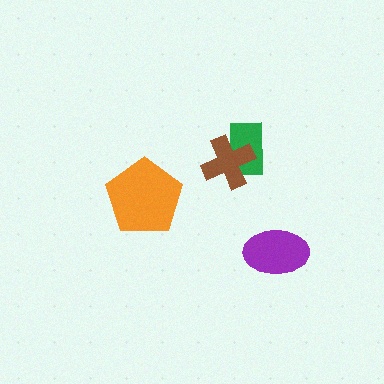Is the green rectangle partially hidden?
Yes, it is partially covered by another shape.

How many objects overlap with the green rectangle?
1 object overlaps with the green rectangle.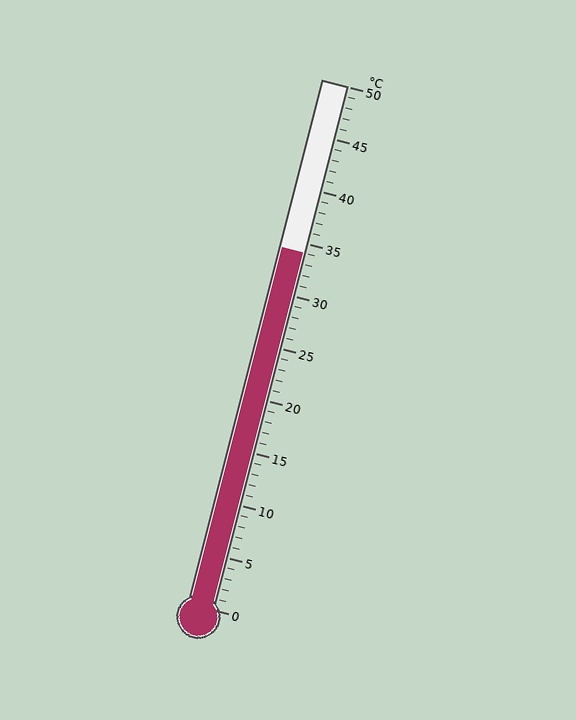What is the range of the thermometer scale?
The thermometer scale ranges from 0°C to 50°C.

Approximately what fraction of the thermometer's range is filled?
The thermometer is filled to approximately 70% of its range.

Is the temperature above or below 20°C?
The temperature is above 20°C.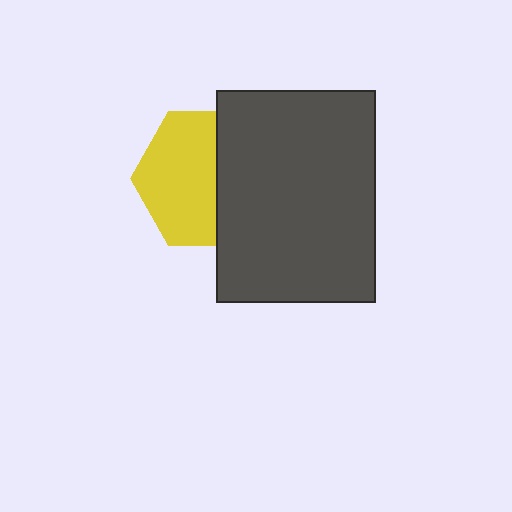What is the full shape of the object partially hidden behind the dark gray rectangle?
The partially hidden object is a yellow hexagon.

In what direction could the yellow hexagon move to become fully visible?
The yellow hexagon could move left. That would shift it out from behind the dark gray rectangle entirely.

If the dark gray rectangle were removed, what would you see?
You would see the complete yellow hexagon.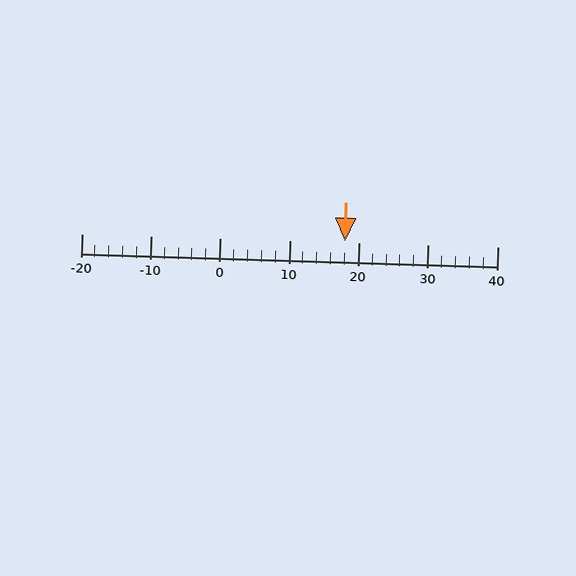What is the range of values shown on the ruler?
The ruler shows values from -20 to 40.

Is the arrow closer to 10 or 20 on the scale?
The arrow is closer to 20.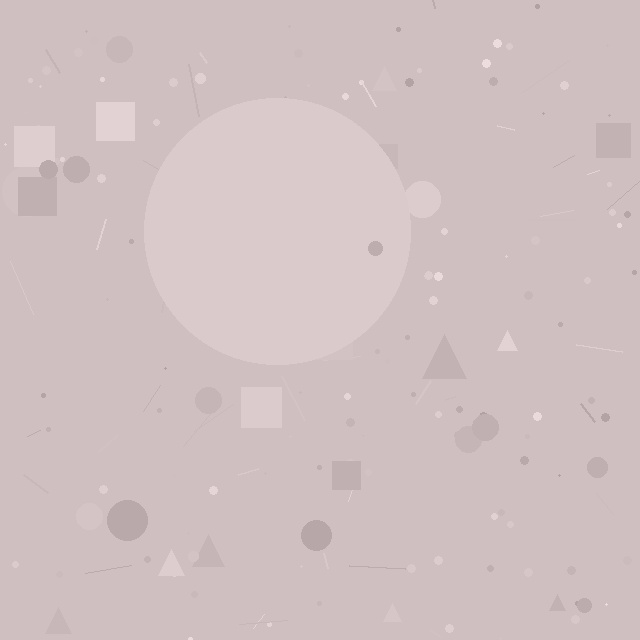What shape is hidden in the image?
A circle is hidden in the image.